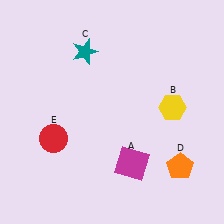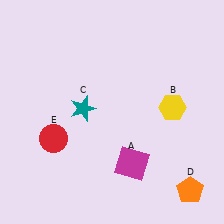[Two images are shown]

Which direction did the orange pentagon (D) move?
The orange pentagon (D) moved down.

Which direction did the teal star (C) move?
The teal star (C) moved down.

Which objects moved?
The objects that moved are: the teal star (C), the orange pentagon (D).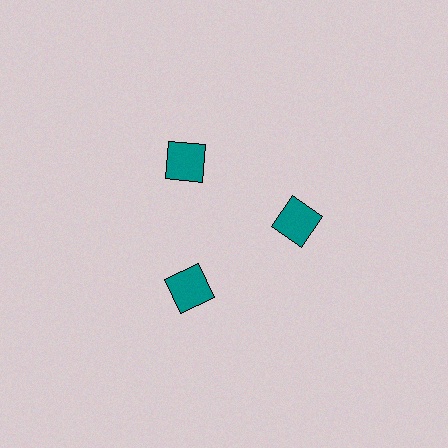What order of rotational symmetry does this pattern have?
This pattern has 3-fold rotational symmetry.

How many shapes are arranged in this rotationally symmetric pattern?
There are 3 shapes, arranged in 3 groups of 1.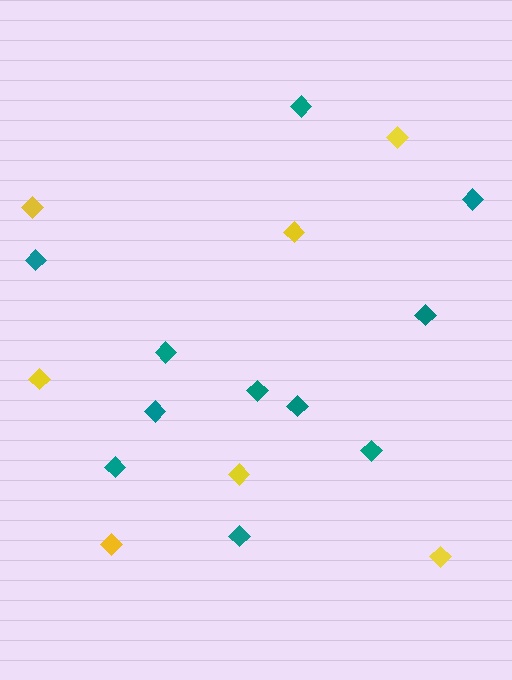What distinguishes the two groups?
There are 2 groups: one group of yellow diamonds (7) and one group of teal diamonds (11).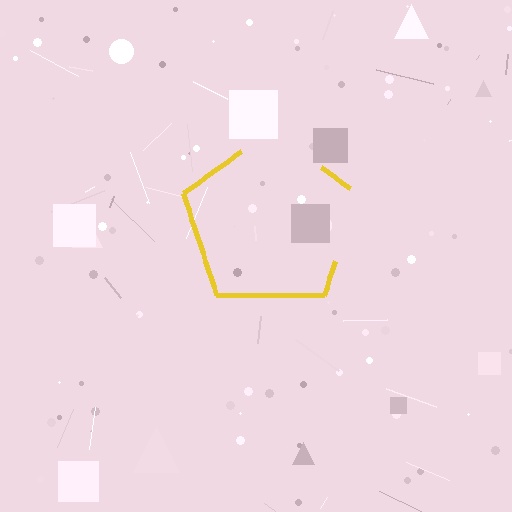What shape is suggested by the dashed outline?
The dashed outline suggests a pentagon.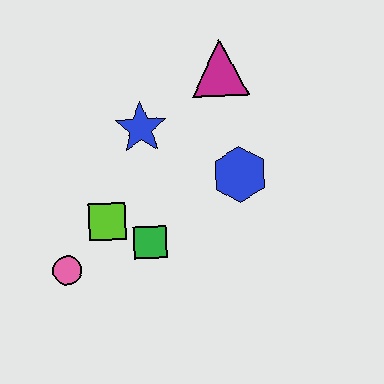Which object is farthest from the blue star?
The pink circle is farthest from the blue star.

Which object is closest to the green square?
The lime square is closest to the green square.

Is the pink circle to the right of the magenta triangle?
No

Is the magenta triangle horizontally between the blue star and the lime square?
No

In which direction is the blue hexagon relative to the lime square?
The blue hexagon is to the right of the lime square.